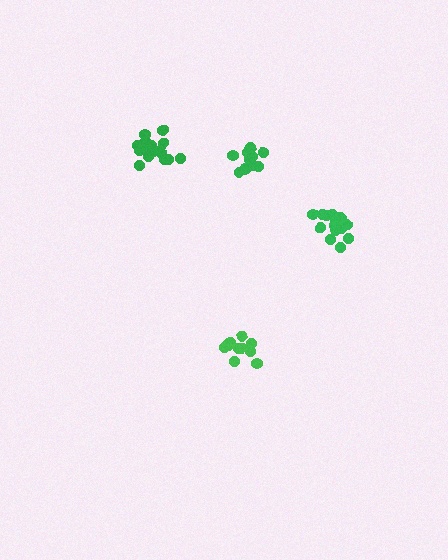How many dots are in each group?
Group 1: 11 dots, Group 2: 16 dots, Group 3: 12 dots, Group 4: 17 dots (56 total).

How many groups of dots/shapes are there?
There are 4 groups.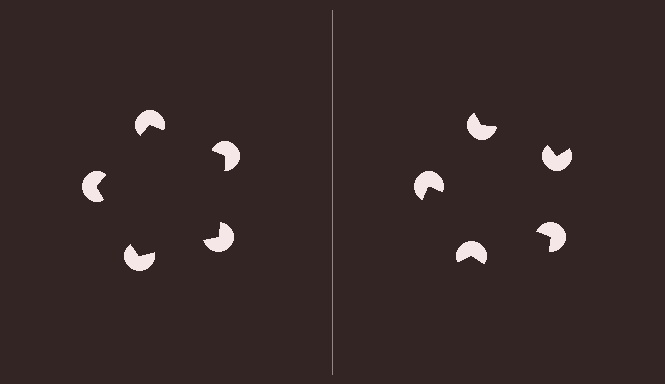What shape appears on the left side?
An illusory pentagon.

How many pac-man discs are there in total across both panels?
10 — 5 on each side.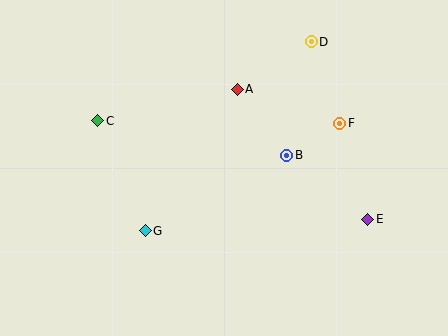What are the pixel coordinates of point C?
Point C is at (98, 121).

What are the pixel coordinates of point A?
Point A is at (237, 89).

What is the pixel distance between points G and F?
The distance between G and F is 222 pixels.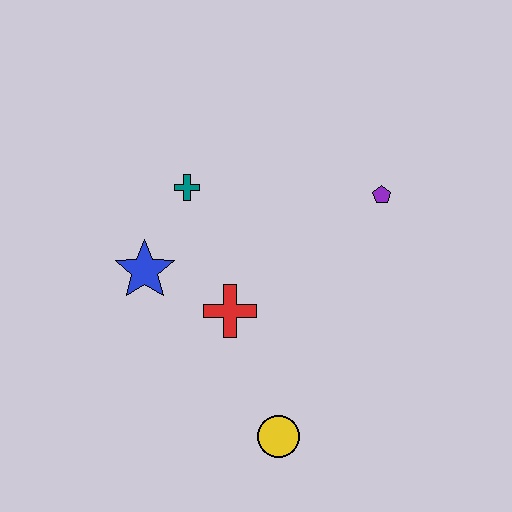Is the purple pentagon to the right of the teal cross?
Yes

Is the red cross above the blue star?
No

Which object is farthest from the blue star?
The purple pentagon is farthest from the blue star.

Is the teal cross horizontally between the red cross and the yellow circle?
No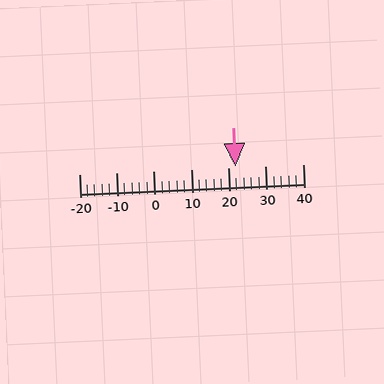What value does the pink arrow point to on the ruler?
The pink arrow points to approximately 22.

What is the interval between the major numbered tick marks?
The major tick marks are spaced 10 units apart.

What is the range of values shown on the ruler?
The ruler shows values from -20 to 40.